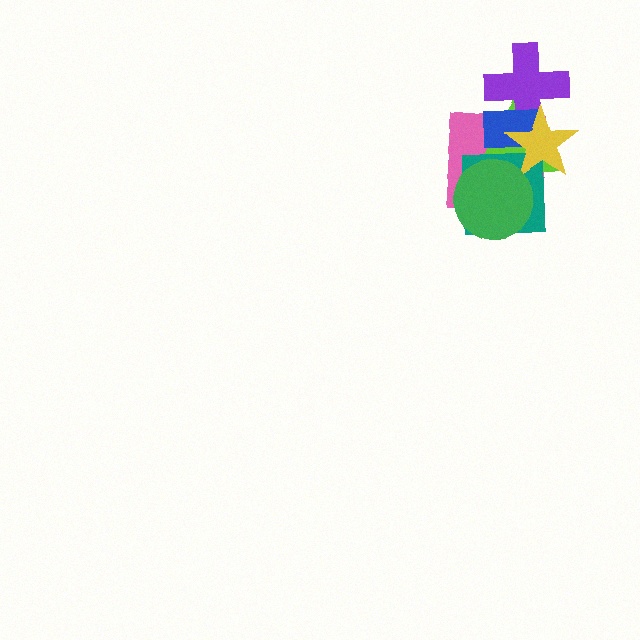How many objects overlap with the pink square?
5 objects overlap with the pink square.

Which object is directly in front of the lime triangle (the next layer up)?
The purple cross is directly in front of the lime triangle.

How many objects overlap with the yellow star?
5 objects overlap with the yellow star.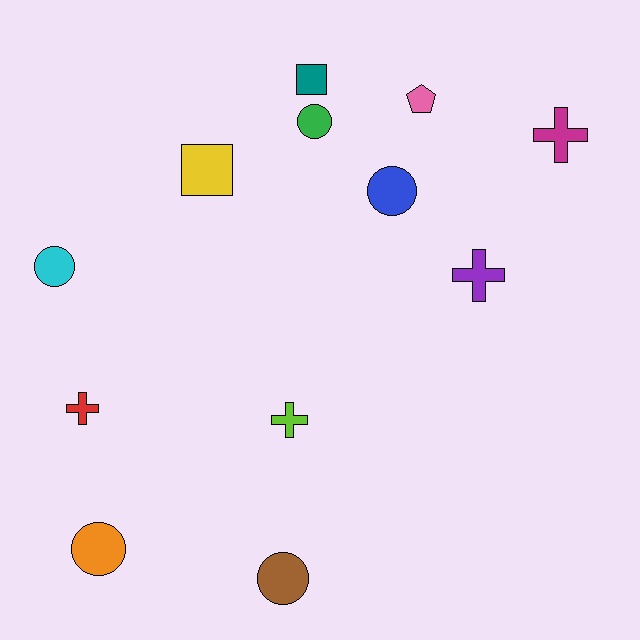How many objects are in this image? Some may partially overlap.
There are 12 objects.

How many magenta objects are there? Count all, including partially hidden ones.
There is 1 magenta object.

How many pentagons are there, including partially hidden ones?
There is 1 pentagon.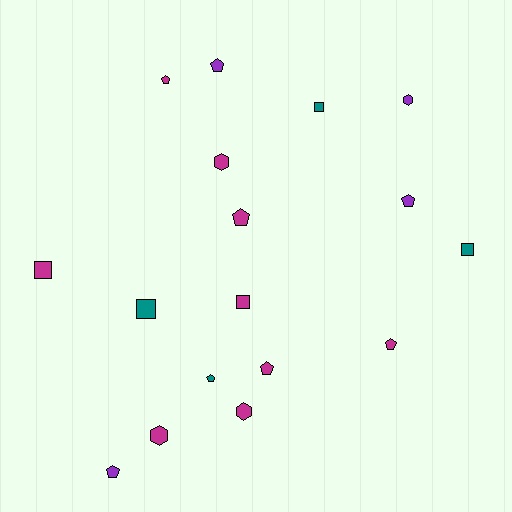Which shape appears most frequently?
Pentagon, with 8 objects.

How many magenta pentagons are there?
There are 4 magenta pentagons.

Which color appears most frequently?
Magenta, with 9 objects.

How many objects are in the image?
There are 17 objects.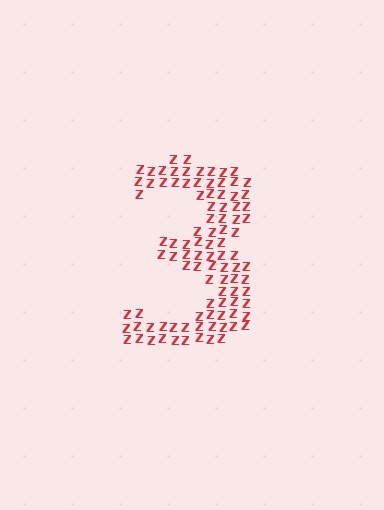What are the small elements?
The small elements are letter Z's.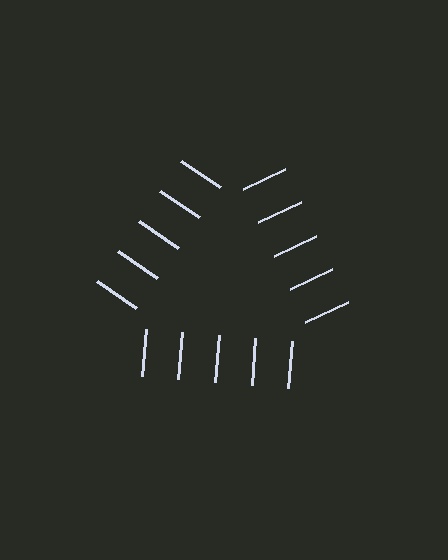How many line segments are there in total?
15 — 5 along each of the 3 edges.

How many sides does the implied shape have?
3 sides — the line-ends trace a triangle.